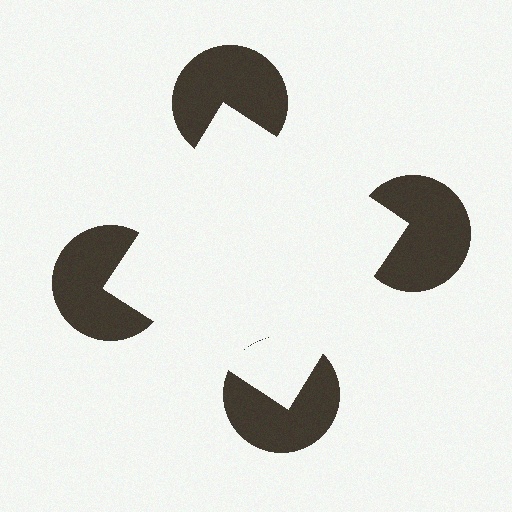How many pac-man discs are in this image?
There are 4 — one at each vertex of the illusory square.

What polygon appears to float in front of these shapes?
An illusory square — its edges are inferred from the aligned wedge cuts in the pac-man discs, not physically drawn.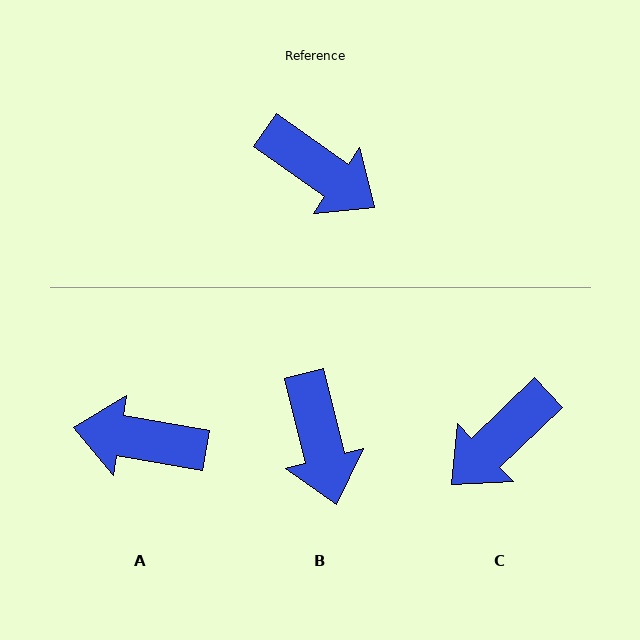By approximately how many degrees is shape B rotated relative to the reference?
Approximately 41 degrees clockwise.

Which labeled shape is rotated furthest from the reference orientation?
A, about 154 degrees away.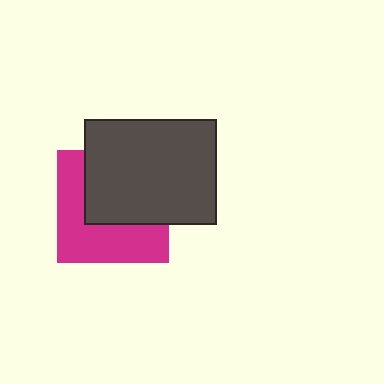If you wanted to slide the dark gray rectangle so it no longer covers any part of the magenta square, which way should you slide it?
Slide it toward the upper-right — that is the most direct way to separate the two shapes.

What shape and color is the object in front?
The object in front is a dark gray rectangle.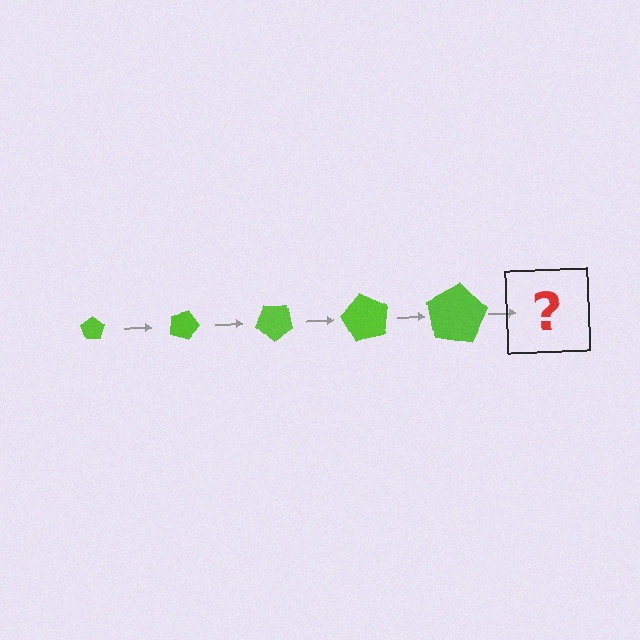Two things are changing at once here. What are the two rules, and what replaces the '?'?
The two rules are that the pentagon grows larger each step and it rotates 20 degrees each step. The '?' should be a pentagon, larger than the previous one and rotated 100 degrees from the start.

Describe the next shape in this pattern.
It should be a pentagon, larger than the previous one and rotated 100 degrees from the start.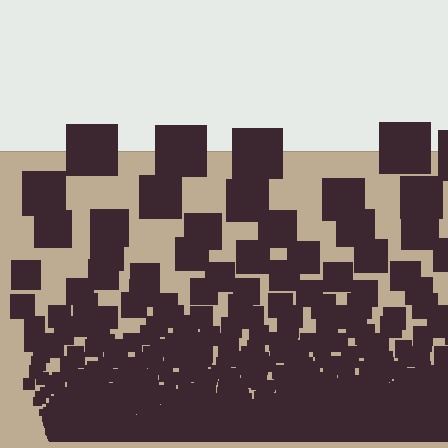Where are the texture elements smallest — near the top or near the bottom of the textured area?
Near the bottom.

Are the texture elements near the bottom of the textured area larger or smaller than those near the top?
Smaller. The gradient is inverted — elements near the bottom are smaller and denser.